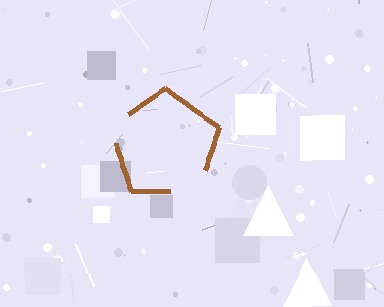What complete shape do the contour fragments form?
The contour fragments form a pentagon.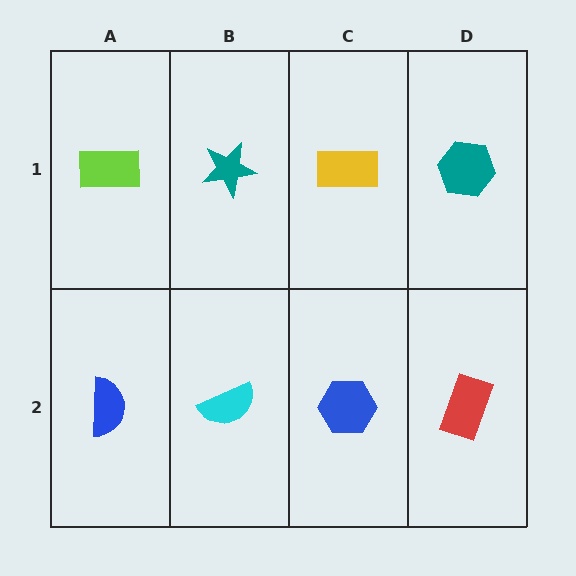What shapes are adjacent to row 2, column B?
A teal star (row 1, column B), a blue semicircle (row 2, column A), a blue hexagon (row 2, column C).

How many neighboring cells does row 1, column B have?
3.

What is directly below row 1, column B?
A cyan semicircle.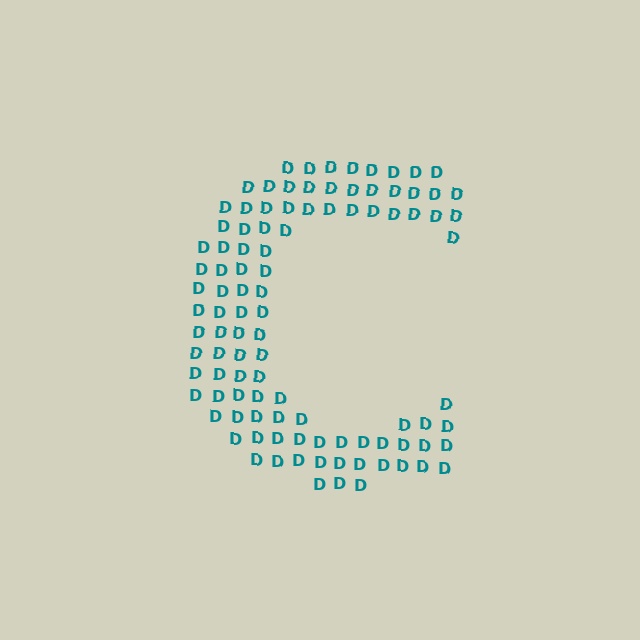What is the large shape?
The large shape is the letter C.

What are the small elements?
The small elements are letter D's.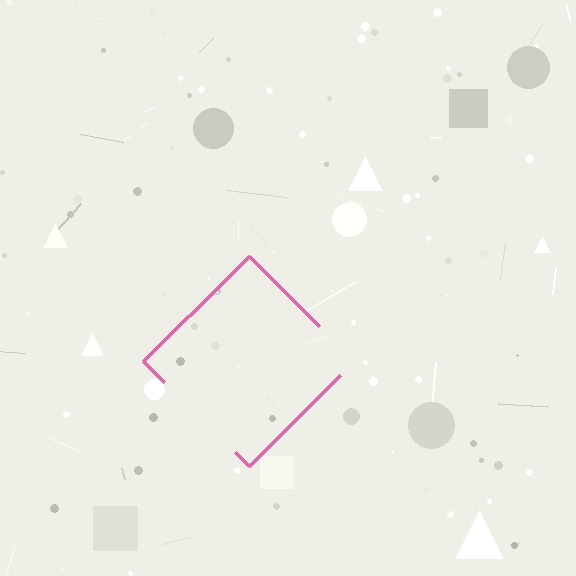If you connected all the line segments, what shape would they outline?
They would outline a diamond.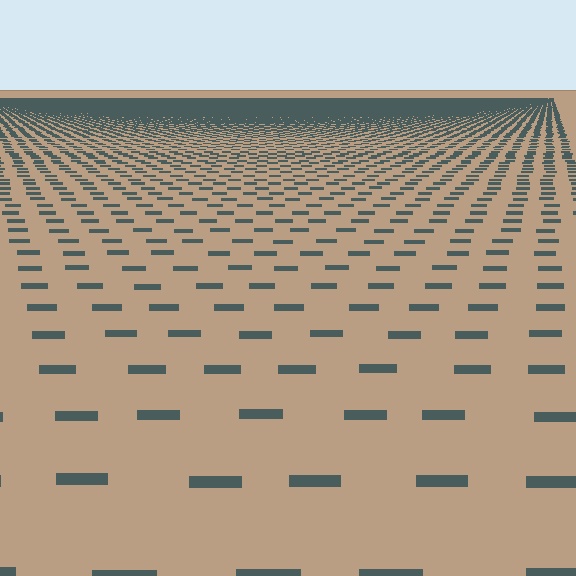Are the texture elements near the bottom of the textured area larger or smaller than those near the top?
Larger. Near the bottom, elements are closer to the viewer and appear at a bigger on-screen size.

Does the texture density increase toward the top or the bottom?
Density increases toward the top.